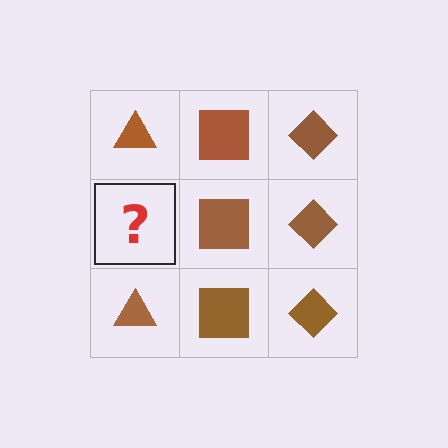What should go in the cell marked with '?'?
The missing cell should contain a brown triangle.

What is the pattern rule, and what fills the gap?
The rule is that each column has a consistent shape. The gap should be filled with a brown triangle.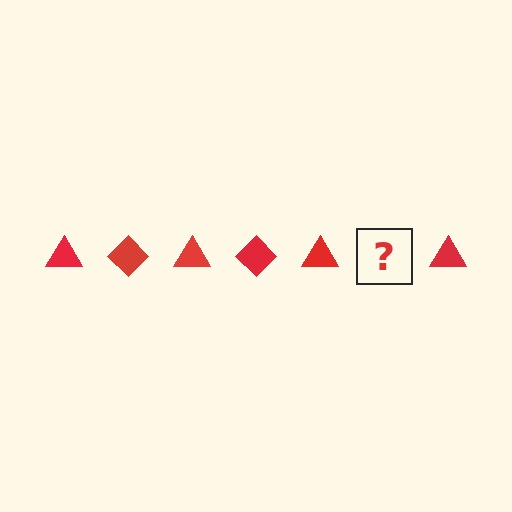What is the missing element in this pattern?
The missing element is a red diamond.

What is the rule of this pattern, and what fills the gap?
The rule is that the pattern cycles through triangle, diamond shapes in red. The gap should be filled with a red diamond.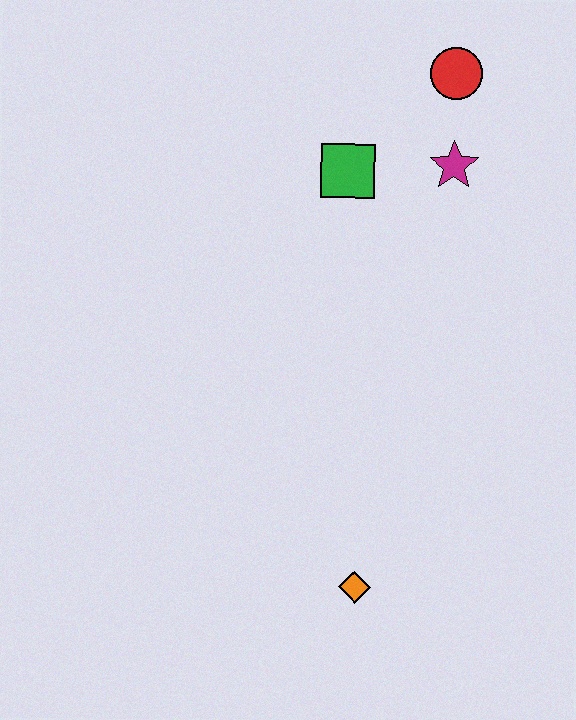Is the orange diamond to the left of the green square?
No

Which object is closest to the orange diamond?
The green square is closest to the orange diamond.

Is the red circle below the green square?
No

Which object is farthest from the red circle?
The orange diamond is farthest from the red circle.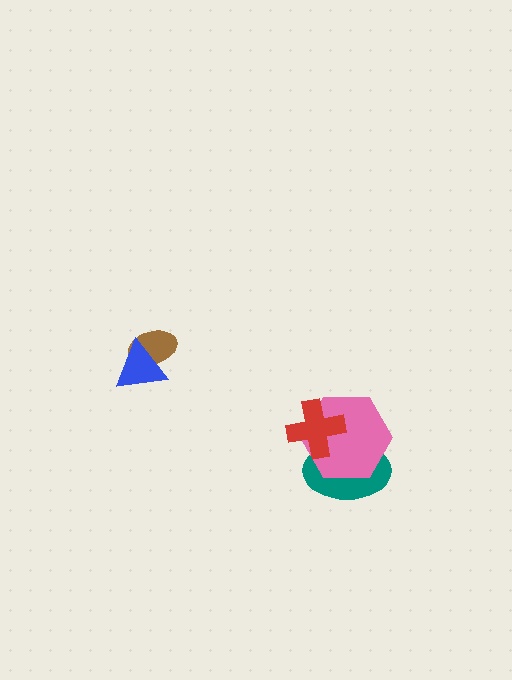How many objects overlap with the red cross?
2 objects overlap with the red cross.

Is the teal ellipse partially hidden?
Yes, it is partially covered by another shape.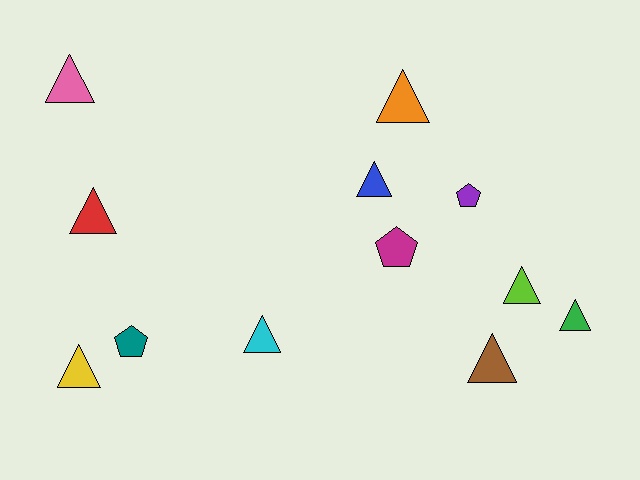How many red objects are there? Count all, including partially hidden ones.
There is 1 red object.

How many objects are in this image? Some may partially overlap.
There are 12 objects.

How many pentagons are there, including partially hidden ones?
There are 3 pentagons.